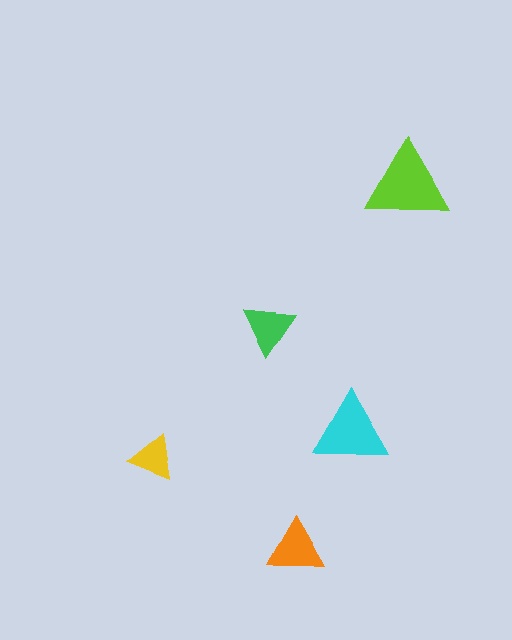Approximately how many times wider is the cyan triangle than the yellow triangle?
About 1.5 times wider.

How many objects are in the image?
There are 5 objects in the image.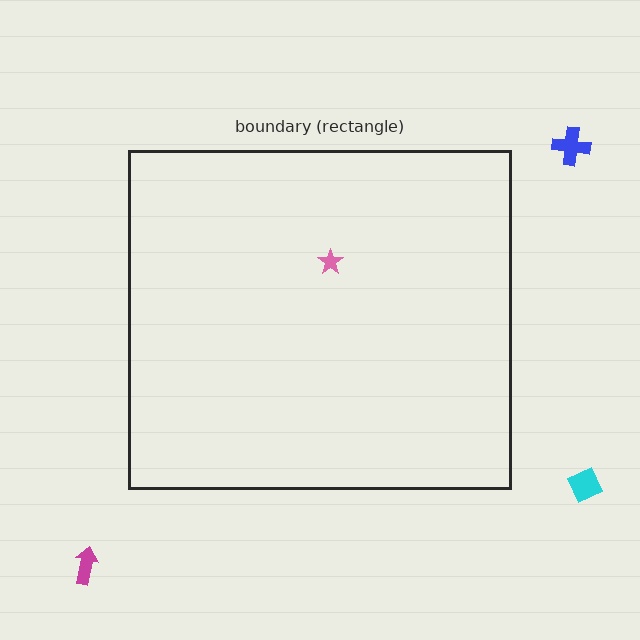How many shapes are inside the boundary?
1 inside, 3 outside.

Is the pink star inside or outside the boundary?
Inside.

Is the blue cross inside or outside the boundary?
Outside.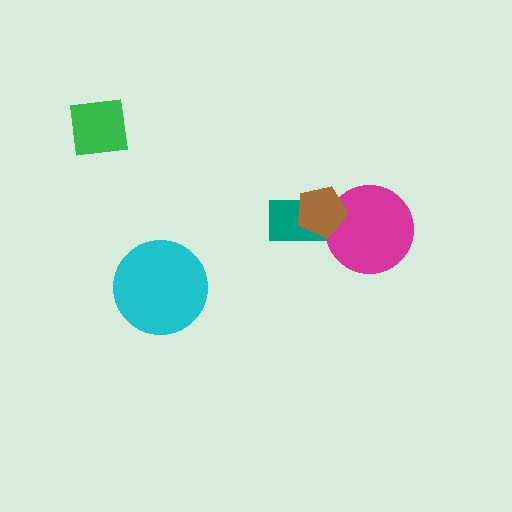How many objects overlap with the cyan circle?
0 objects overlap with the cyan circle.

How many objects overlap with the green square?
0 objects overlap with the green square.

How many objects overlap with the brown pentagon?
2 objects overlap with the brown pentagon.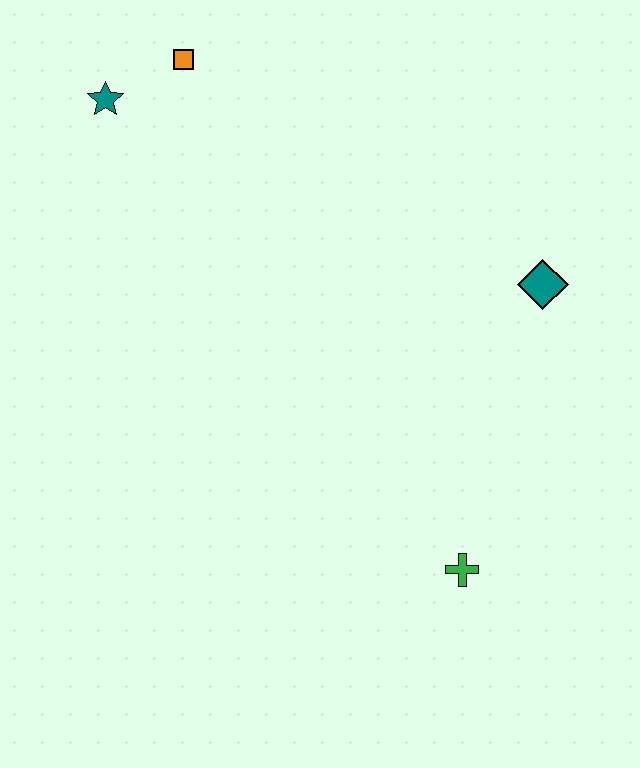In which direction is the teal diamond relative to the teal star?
The teal diamond is to the right of the teal star.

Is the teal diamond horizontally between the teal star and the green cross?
No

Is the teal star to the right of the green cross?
No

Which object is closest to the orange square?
The teal star is closest to the orange square.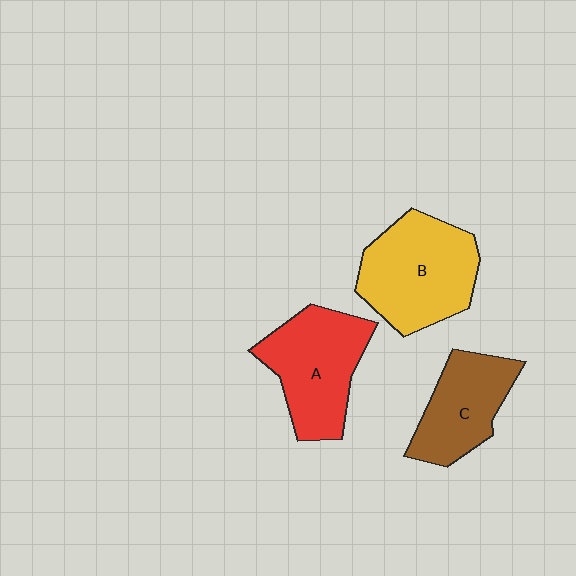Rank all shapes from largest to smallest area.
From largest to smallest: B (yellow), A (red), C (brown).